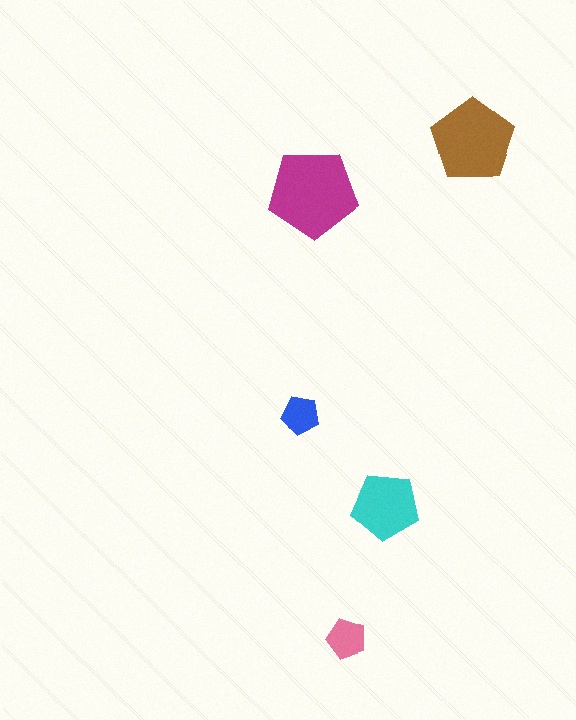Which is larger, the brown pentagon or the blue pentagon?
The brown one.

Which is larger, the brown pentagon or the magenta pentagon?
The magenta one.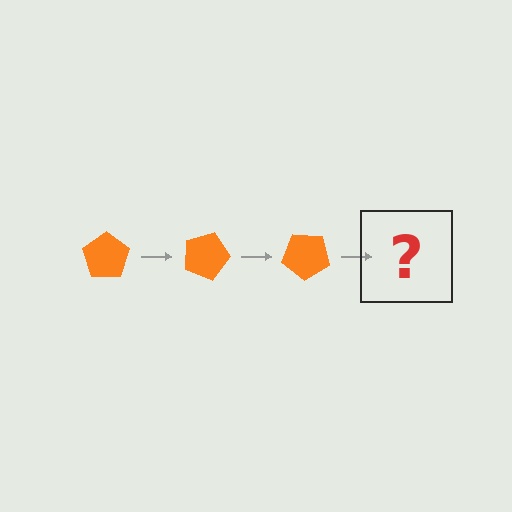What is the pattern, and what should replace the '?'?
The pattern is that the pentagon rotates 20 degrees each step. The '?' should be an orange pentagon rotated 60 degrees.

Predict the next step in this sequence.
The next step is an orange pentagon rotated 60 degrees.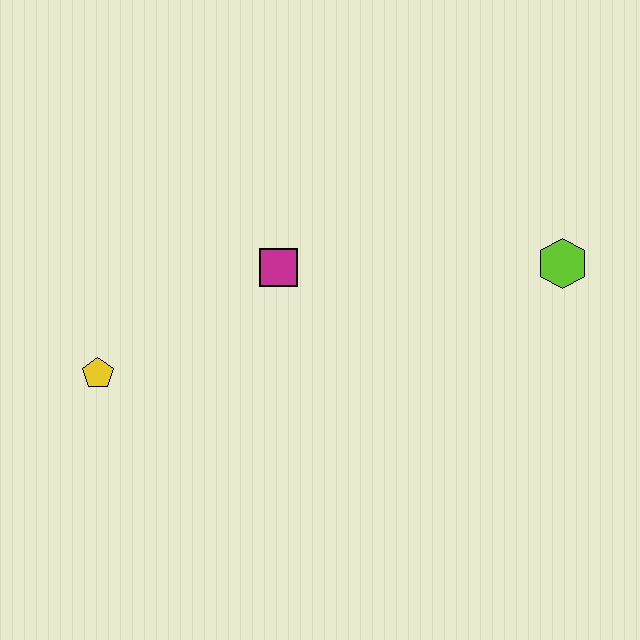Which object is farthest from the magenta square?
The lime hexagon is farthest from the magenta square.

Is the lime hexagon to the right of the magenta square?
Yes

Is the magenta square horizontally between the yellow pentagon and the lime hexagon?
Yes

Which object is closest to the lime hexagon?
The magenta square is closest to the lime hexagon.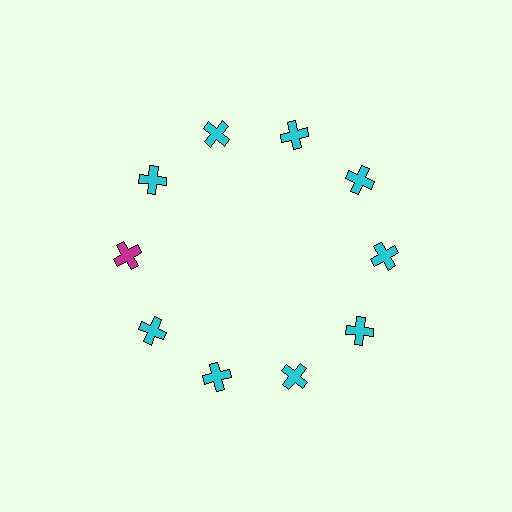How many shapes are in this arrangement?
There are 10 shapes arranged in a ring pattern.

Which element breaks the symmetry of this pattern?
The magenta cross at roughly the 9 o'clock position breaks the symmetry. All other shapes are cyan crosses.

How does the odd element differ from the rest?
It has a different color: magenta instead of cyan.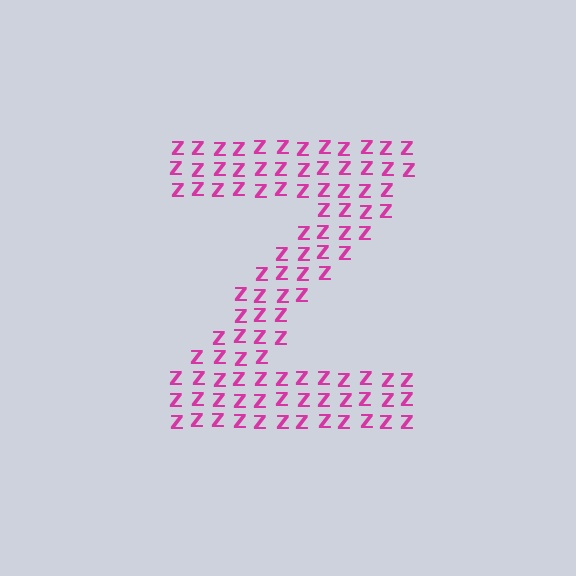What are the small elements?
The small elements are letter Z's.